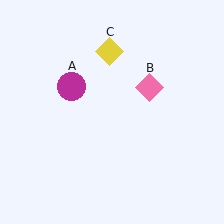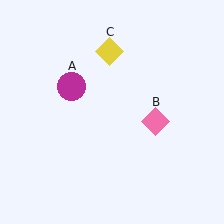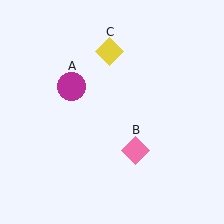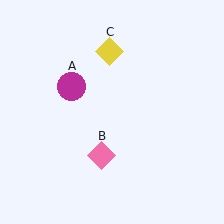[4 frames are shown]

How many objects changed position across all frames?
1 object changed position: pink diamond (object B).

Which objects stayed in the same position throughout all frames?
Magenta circle (object A) and yellow diamond (object C) remained stationary.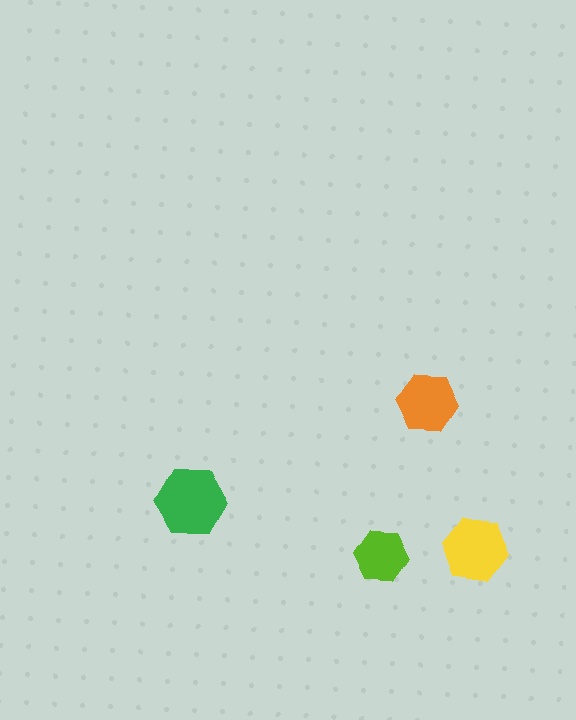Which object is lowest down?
The lime hexagon is bottommost.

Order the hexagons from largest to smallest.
the green one, the yellow one, the orange one, the lime one.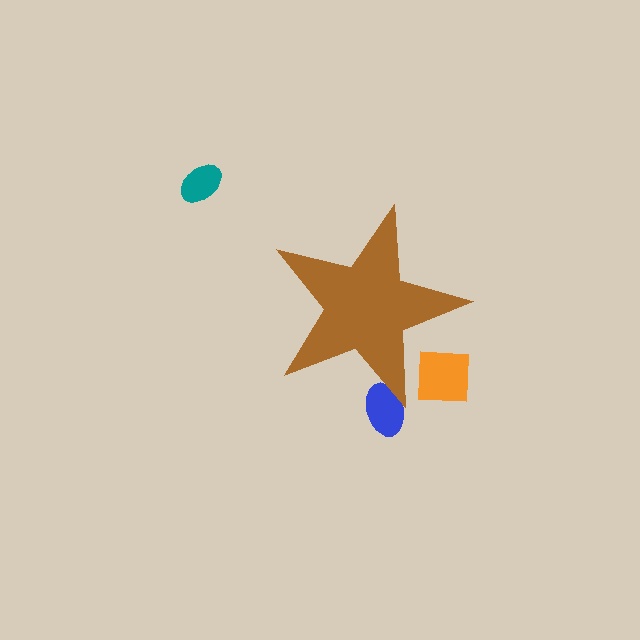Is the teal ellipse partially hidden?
No, the teal ellipse is fully visible.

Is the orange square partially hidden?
Yes, the orange square is partially hidden behind the brown star.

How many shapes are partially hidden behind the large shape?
2 shapes are partially hidden.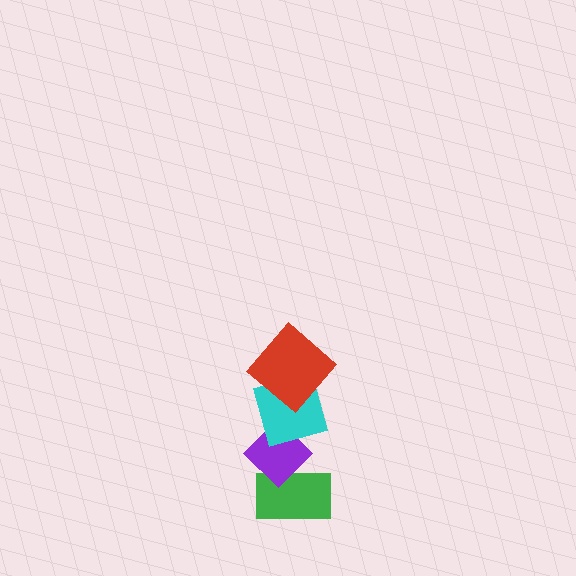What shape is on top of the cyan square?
The red diamond is on top of the cyan square.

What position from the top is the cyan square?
The cyan square is 2nd from the top.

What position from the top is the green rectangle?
The green rectangle is 4th from the top.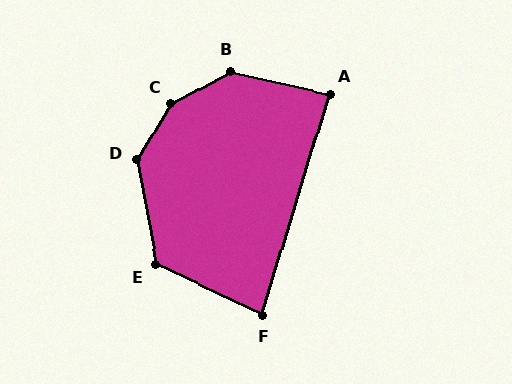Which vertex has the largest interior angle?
C, at approximately 149 degrees.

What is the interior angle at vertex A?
Approximately 85 degrees (approximately right).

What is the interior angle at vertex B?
Approximately 139 degrees (obtuse).